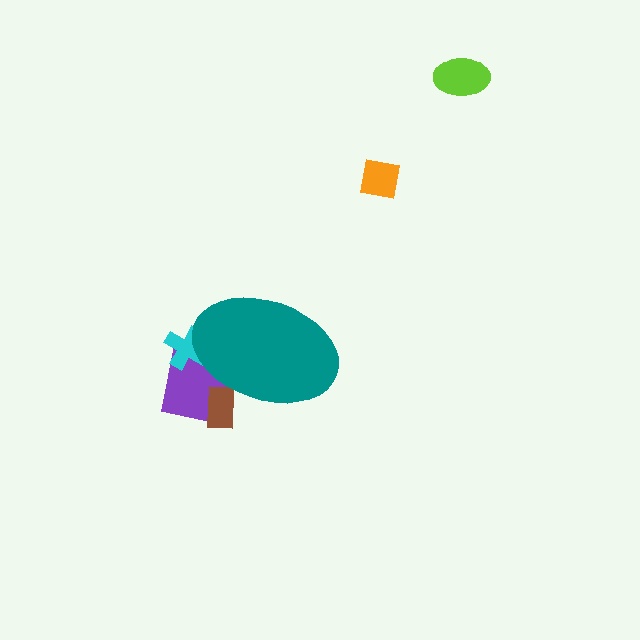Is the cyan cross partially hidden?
Yes, the cyan cross is partially hidden behind the teal ellipse.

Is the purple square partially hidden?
Yes, the purple square is partially hidden behind the teal ellipse.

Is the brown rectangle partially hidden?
Yes, the brown rectangle is partially hidden behind the teal ellipse.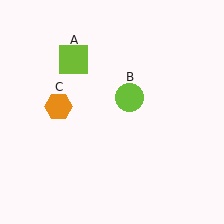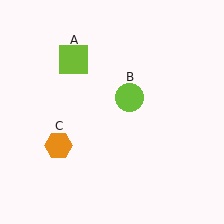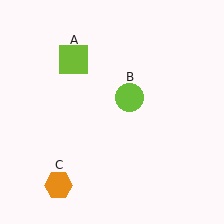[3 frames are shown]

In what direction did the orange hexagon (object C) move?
The orange hexagon (object C) moved down.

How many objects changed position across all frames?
1 object changed position: orange hexagon (object C).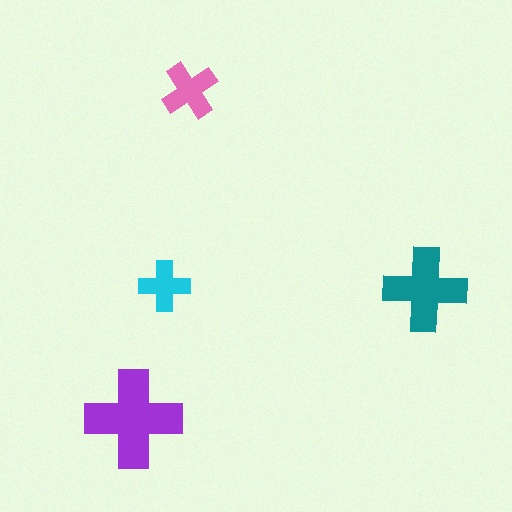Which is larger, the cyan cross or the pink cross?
The pink one.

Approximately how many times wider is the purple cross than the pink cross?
About 1.5 times wider.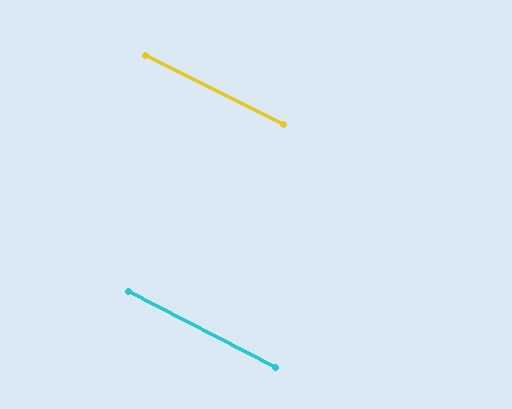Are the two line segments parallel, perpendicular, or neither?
Parallel — their directions differ by only 1.0°.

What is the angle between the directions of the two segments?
Approximately 1 degree.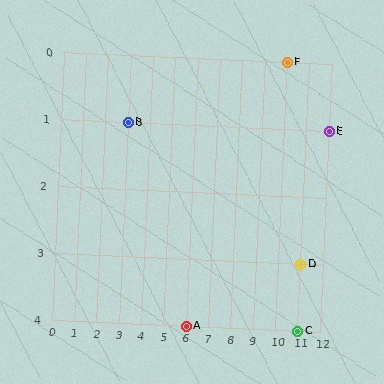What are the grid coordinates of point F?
Point F is at grid coordinates (10, 0).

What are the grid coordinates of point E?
Point E is at grid coordinates (12, 1).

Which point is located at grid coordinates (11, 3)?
Point D is at (11, 3).